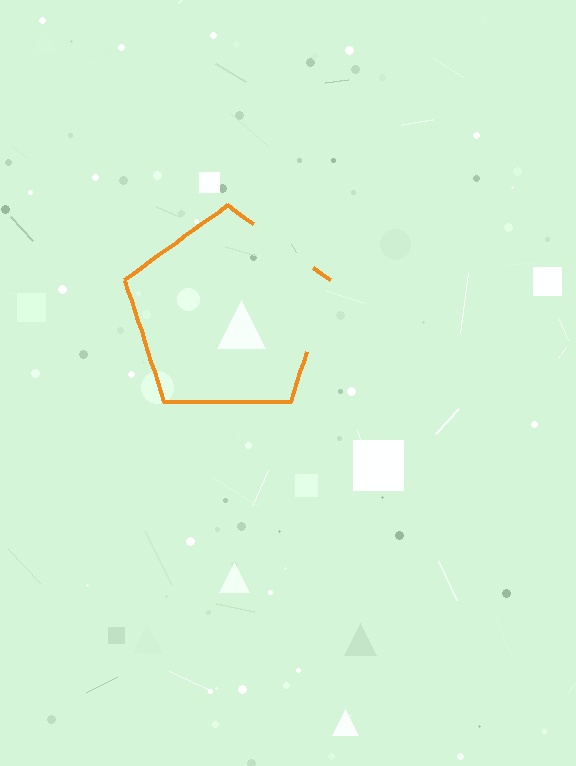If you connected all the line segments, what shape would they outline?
They would outline a pentagon.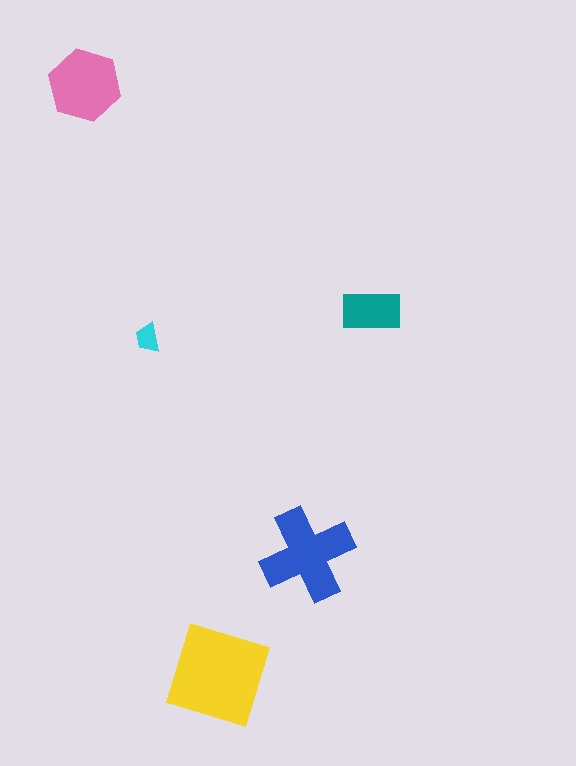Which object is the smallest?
The cyan trapezoid.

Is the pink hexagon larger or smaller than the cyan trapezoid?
Larger.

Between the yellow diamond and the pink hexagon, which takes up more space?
The yellow diamond.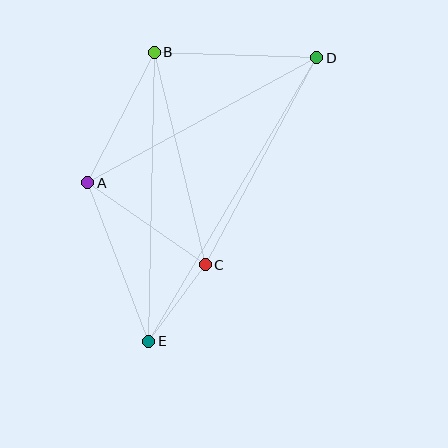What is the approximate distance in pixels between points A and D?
The distance between A and D is approximately 261 pixels.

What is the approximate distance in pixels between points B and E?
The distance between B and E is approximately 289 pixels.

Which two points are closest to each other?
Points C and E are closest to each other.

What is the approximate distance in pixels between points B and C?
The distance between B and C is approximately 219 pixels.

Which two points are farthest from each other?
Points D and E are farthest from each other.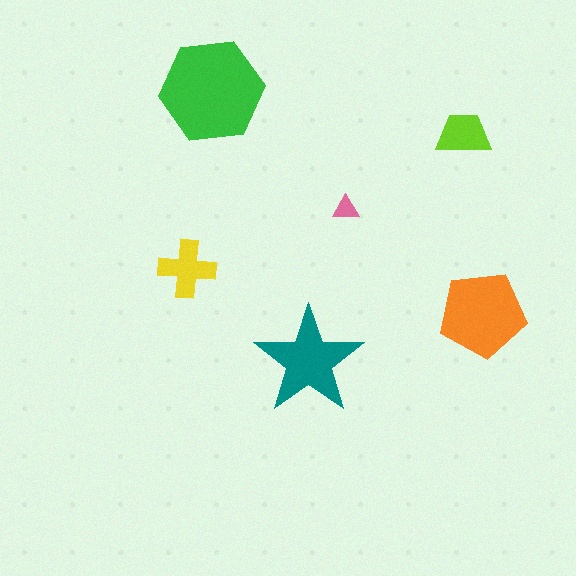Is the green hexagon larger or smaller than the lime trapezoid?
Larger.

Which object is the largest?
The green hexagon.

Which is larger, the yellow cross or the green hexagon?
The green hexagon.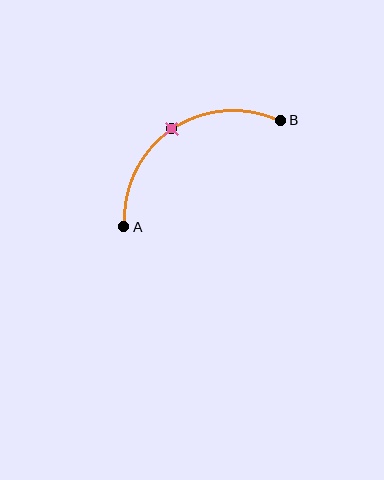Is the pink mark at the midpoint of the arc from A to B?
Yes. The pink mark lies on the arc at equal arc-length from both A and B — it is the arc midpoint.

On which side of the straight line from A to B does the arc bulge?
The arc bulges above and to the left of the straight line connecting A and B.